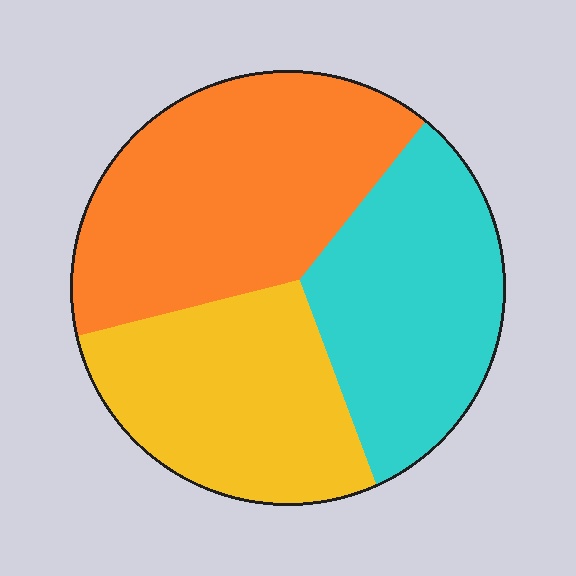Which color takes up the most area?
Orange, at roughly 40%.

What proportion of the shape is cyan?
Cyan takes up about one third (1/3) of the shape.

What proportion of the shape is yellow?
Yellow covers around 30% of the shape.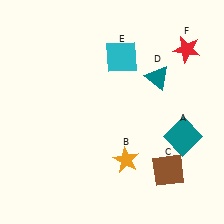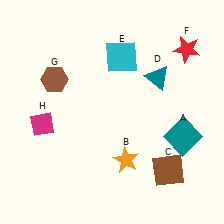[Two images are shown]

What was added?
A brown hexagon (G), a magenta diamond (H) were added in Image 2.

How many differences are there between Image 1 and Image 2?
There are 2 differences between the two images.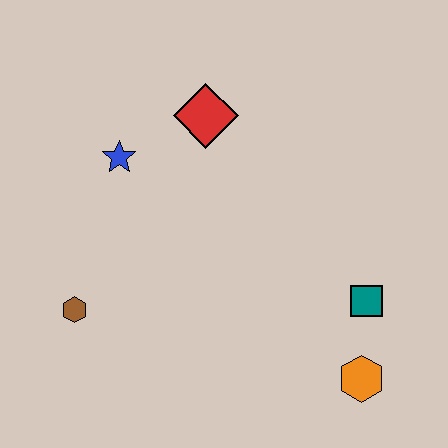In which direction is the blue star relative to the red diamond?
The blue star is to the left of the red diamond.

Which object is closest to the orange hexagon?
The teal square is closest to the orange hexagon.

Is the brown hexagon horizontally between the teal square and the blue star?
No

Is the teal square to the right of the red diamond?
Yes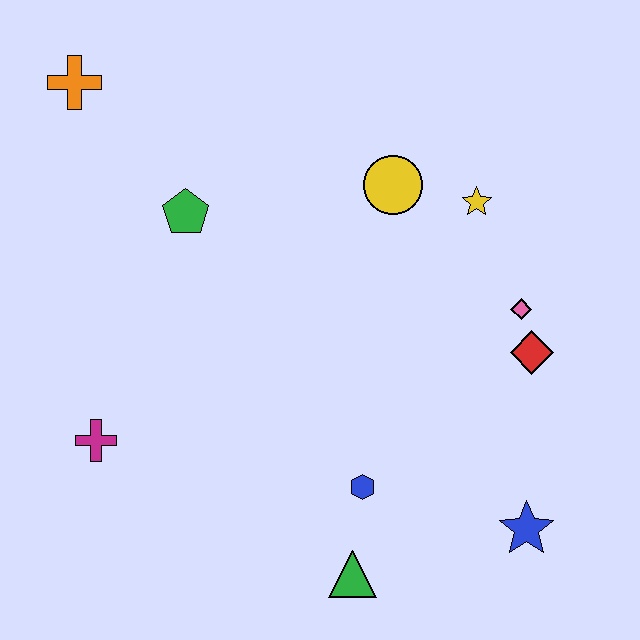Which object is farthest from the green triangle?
The orange cross is farthest from the green triangle.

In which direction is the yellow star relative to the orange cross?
The yellow star is to the right of the orange cross.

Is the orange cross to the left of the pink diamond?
Yes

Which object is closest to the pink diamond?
The red diamond is closest to the pink diamond.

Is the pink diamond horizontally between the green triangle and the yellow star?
No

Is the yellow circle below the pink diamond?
No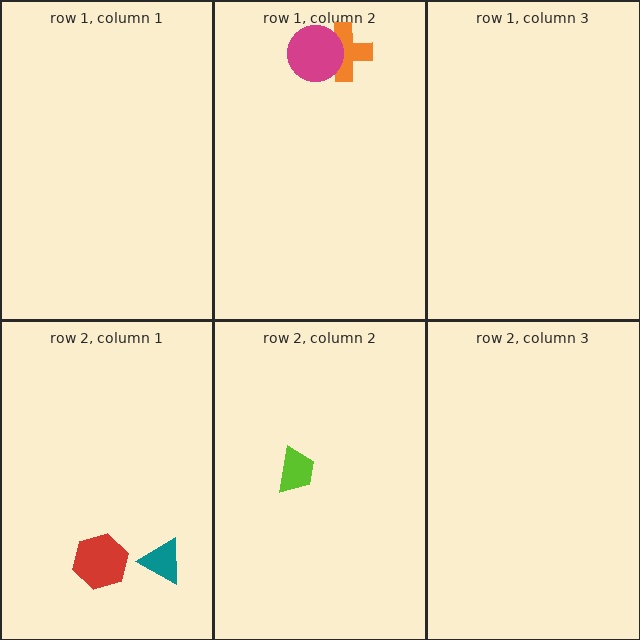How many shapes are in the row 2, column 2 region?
1.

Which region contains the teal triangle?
The row 2, column 1 region.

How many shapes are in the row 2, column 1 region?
2.